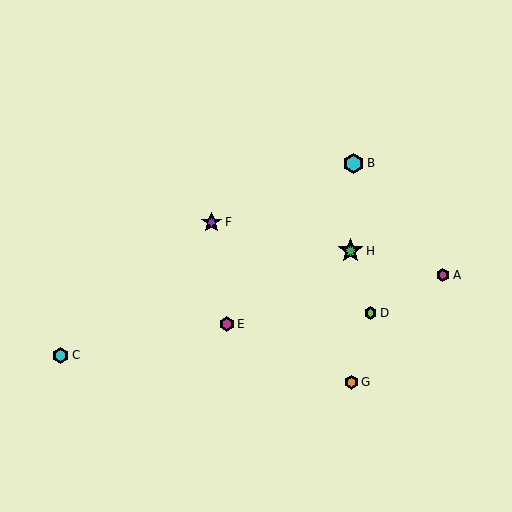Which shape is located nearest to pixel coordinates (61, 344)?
The cyan hexagon (labeled C) at (61, 355) is nearest to that location.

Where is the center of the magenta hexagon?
The center of the magenta hexagon is at (227, 324).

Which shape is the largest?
The green star (labeled H) is the largest.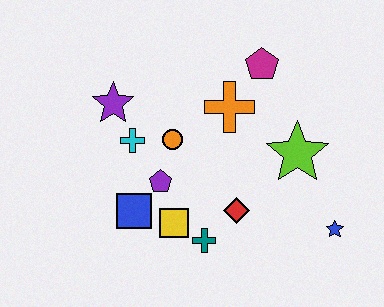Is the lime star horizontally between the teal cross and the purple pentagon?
No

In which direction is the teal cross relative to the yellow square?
The teal cross is to the right of the yellow square.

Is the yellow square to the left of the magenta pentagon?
Yes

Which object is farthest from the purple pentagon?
The blue star is farthest from the purple pentagon.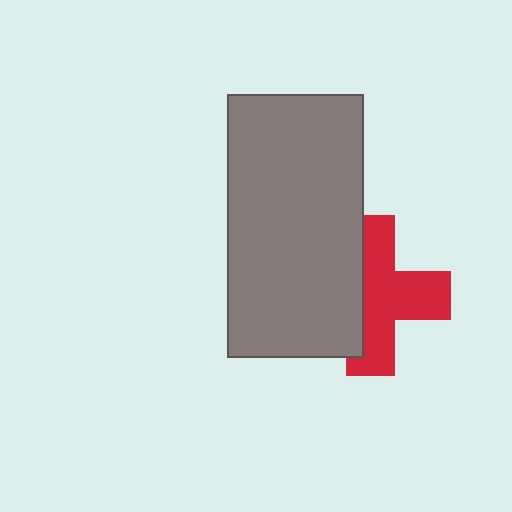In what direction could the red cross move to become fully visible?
The red cross could move right. That would shift it out from behind the gray rectangle entirely.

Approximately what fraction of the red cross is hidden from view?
Roughly 39% of the red cross is hidden behind the gray rectangle.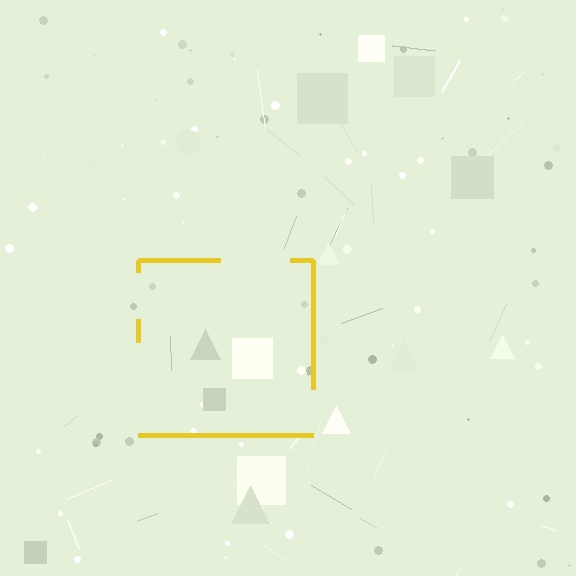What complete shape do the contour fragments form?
The contour fragments form a square.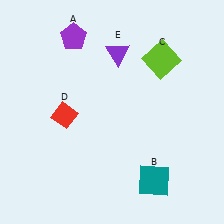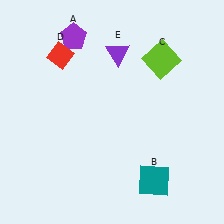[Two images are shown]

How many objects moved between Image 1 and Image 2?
1 object moved between the two images.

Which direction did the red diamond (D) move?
The red diamond (D) moved up.